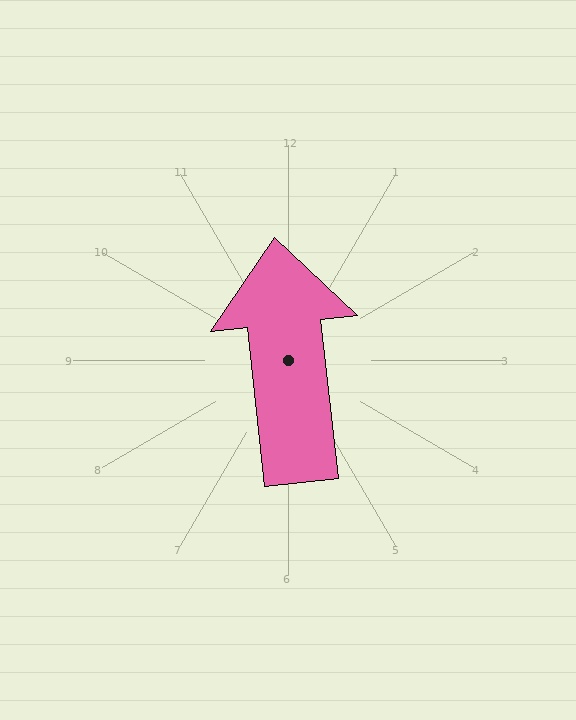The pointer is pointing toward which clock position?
Roughly 12 o'clock.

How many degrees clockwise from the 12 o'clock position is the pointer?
Approximately 354 degrees.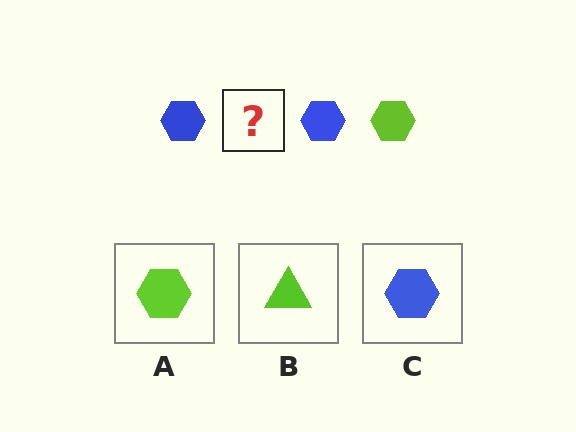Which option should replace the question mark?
Option A.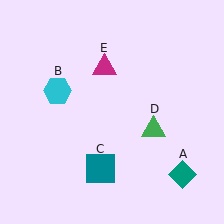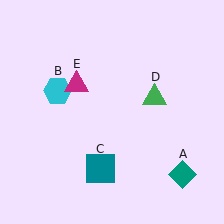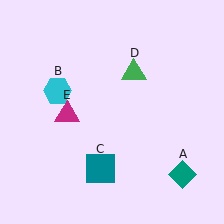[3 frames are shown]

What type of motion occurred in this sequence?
The green triangle (object D), magenta triangle (object E) rotated counterclockwise around the center of the scene.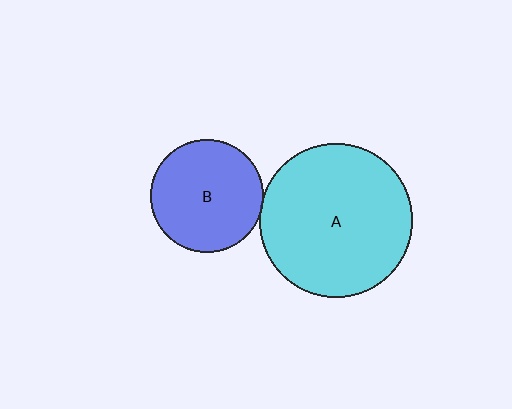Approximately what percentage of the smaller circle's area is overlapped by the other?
Approximately 5%.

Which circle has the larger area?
Circle A (cyan).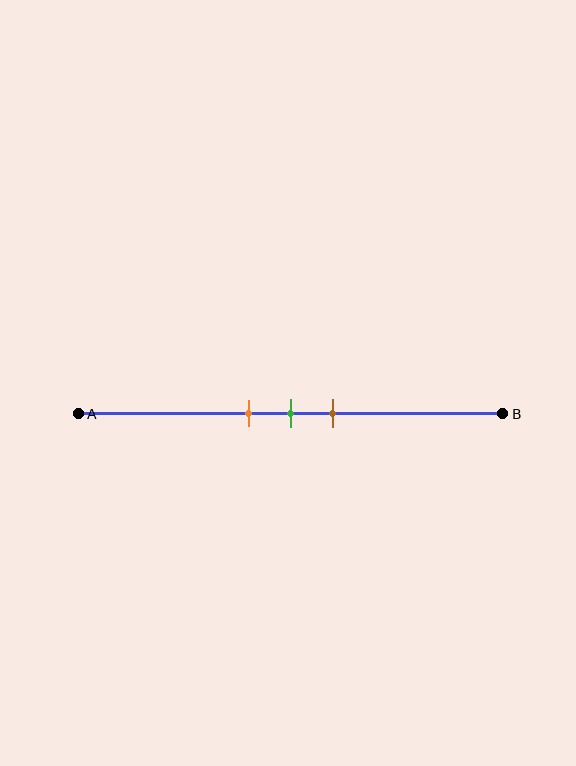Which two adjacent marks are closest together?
The orange and green marks are the closest adjacent pair.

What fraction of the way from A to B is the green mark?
The green mark is approximately 50% (0.5) of the way from A to B.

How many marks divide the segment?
There are 3 marks dividing the segment.